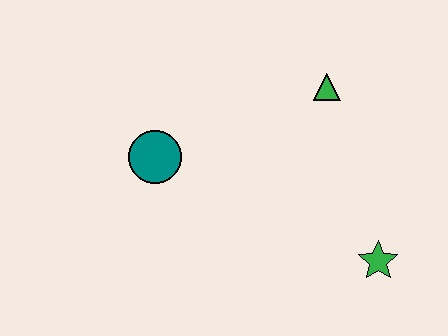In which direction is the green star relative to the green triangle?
The green star is below the green triangle.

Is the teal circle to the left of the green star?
Yes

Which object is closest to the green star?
The green triangle is closest to the green star.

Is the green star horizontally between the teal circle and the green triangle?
No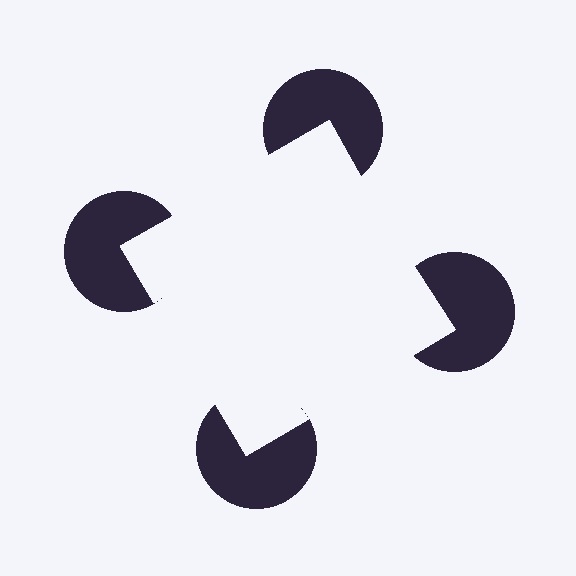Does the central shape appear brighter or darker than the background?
It typically appears slightly brighter than the background, even though no actual brightness change is drawn.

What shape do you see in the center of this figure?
An illusory square — its edges are inferred from the aligned wedge cuts in the pac-man discs, not physically drawn.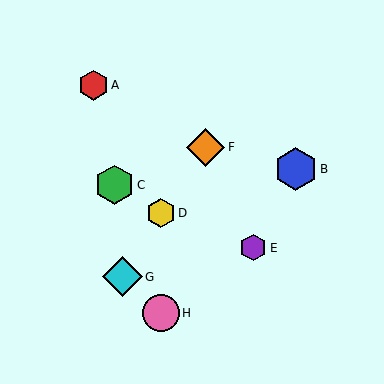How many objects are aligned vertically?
2 objects (D, H) are aligned vertically.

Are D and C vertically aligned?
No, D is at x≈161 and C is at x≈115.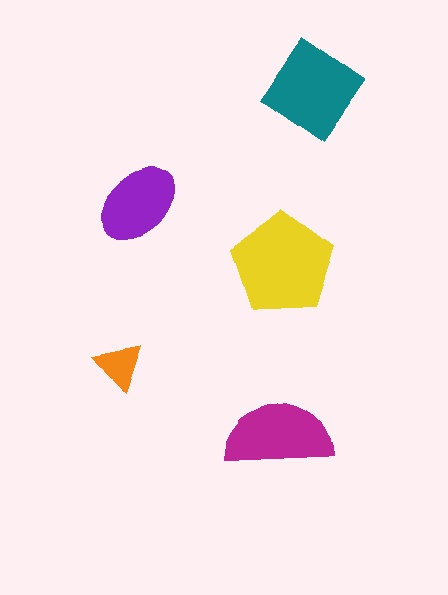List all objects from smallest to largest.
The orange triangle, the purple ellipse, the magenta semicircle, the teal diamond, the yellow pentagon.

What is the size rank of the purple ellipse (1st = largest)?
4th.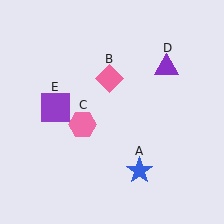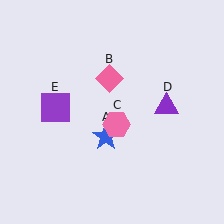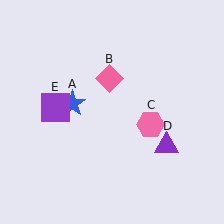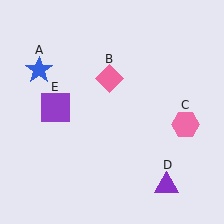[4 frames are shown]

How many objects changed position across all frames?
3 objects changed position: blue star (object A), pink hexagon (object C), purple triangle (object D).